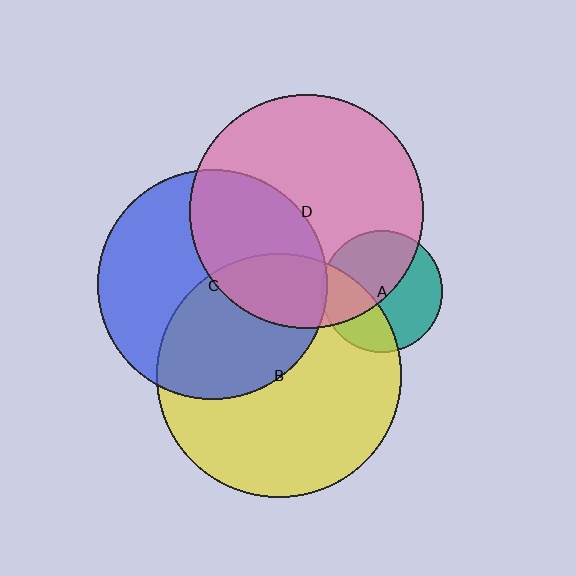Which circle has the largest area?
Circle B (yellow).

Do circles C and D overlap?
Yes.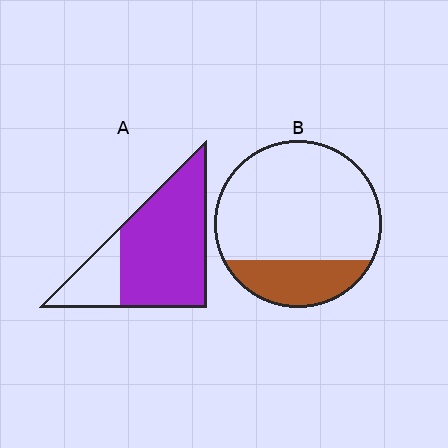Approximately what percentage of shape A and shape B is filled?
A is approximately 75% and B is approximately 25%.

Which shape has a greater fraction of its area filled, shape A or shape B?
Shape A.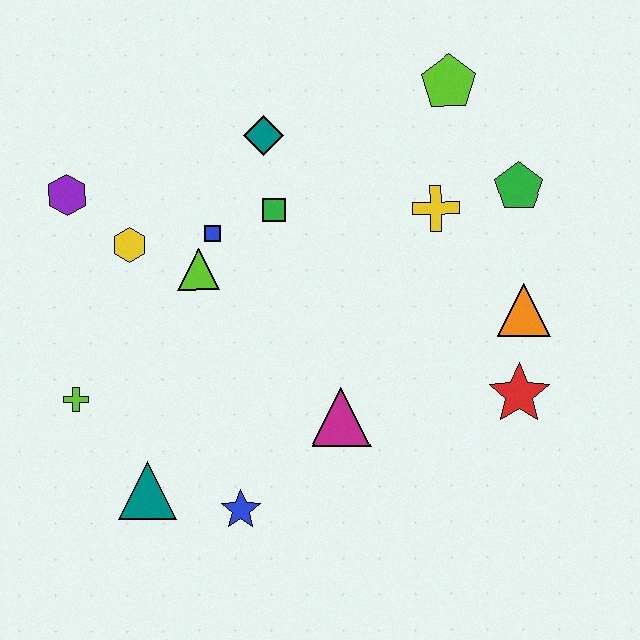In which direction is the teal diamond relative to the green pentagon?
The teal diamond is to the left of the green pentagon.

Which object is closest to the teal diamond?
The green square is closest to the teal diamond.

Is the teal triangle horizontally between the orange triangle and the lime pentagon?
No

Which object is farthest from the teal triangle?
The lime pentagon is farthest from the teal triangle.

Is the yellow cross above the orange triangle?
Yes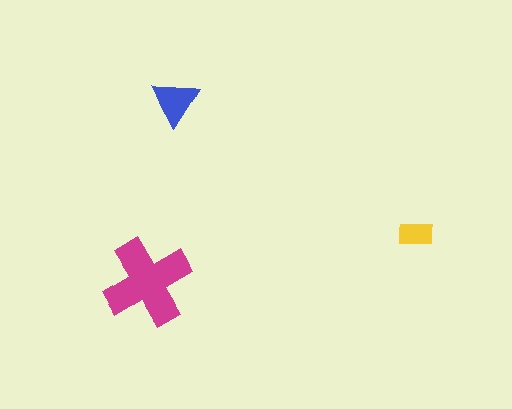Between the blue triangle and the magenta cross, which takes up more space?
The magenta cross.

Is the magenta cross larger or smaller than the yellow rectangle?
Larger.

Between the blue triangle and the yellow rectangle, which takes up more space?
The blue triangle.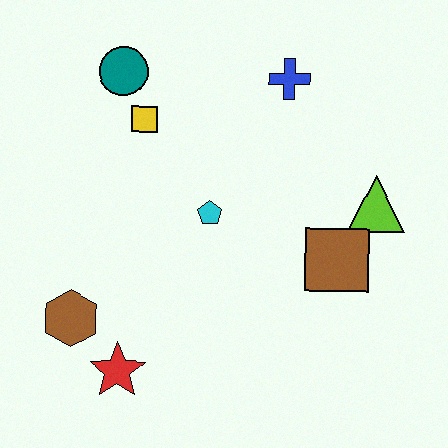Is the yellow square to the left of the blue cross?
Yes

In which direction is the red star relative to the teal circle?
The red star is below the teal circle.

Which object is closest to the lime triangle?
The brown square is closest to the lime triangle.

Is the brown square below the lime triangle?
Yes